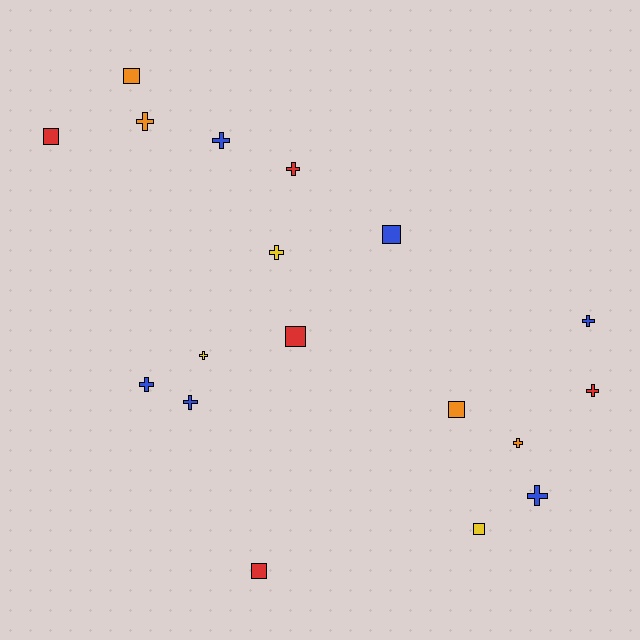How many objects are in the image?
There are 18 objects.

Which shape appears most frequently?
Cross, with 11 objects.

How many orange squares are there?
There are 2 orange squares.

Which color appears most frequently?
Blue, with 6 objects.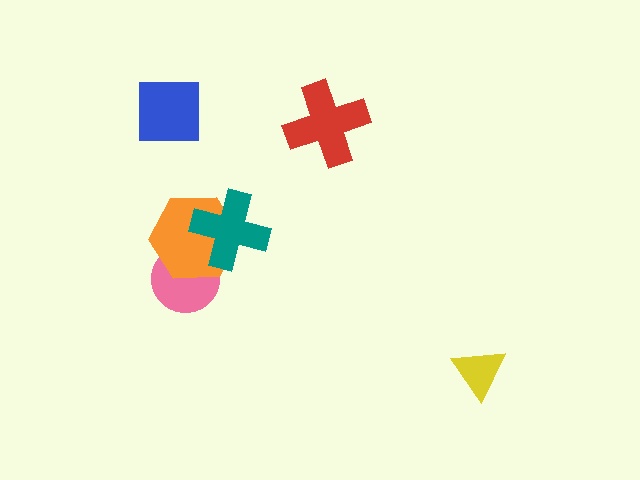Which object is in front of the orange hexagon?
The teal cross is in front of the orange hexagon.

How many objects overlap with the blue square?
0 objects overlap with the blue square.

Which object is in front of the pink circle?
The orange hexagon is in front of the pink circle.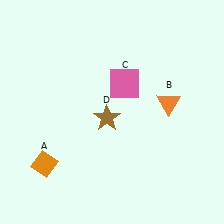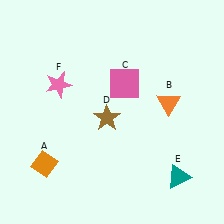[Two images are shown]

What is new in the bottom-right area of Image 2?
A teal triangle (E) was added in the bottom-right area of Image 2.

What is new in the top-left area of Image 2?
A pink star (F) was added in the top-left area of Image 2.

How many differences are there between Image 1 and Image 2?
There are 2 differences between the two images.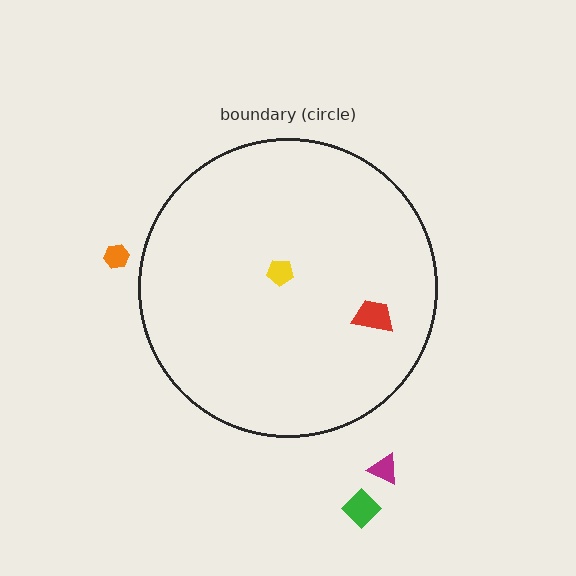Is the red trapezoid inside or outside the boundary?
Inside.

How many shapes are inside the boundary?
2 inside, 3 outside.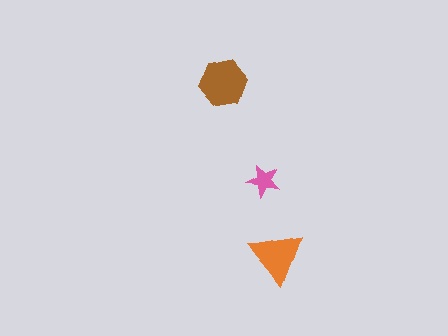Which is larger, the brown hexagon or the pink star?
The brown hexagon.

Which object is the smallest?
The pink star.